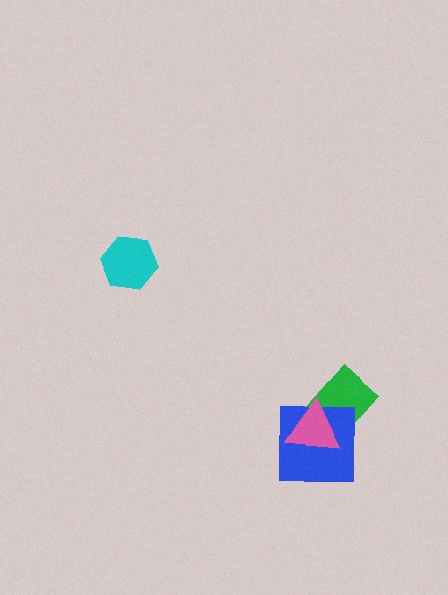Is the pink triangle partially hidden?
No, no other shape covers it.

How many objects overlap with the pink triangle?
2 objects overlap with the pink triangle.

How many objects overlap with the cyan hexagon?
0 objects overlap with the cyan hexagon.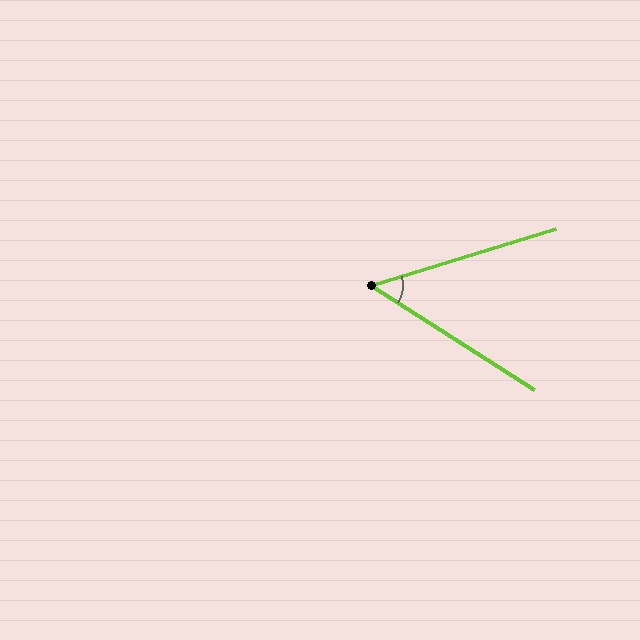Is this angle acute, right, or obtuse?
It is acute.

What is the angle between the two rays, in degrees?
Approximately 50 degrees.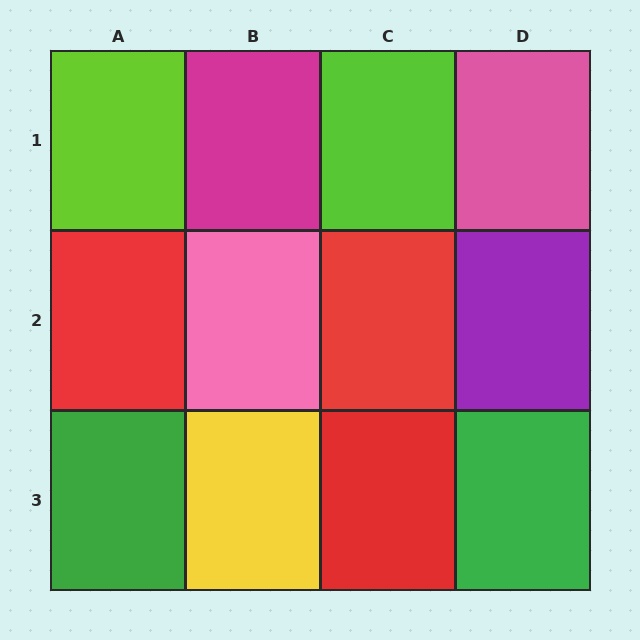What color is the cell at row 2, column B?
Pink.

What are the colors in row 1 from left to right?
Lime, magenta, lime, pink.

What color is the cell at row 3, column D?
Green.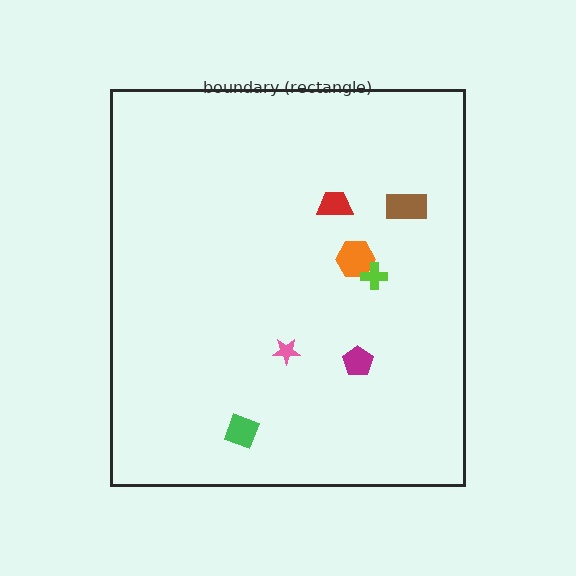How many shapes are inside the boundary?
7 inside, 0 outside.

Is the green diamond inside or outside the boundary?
Inside.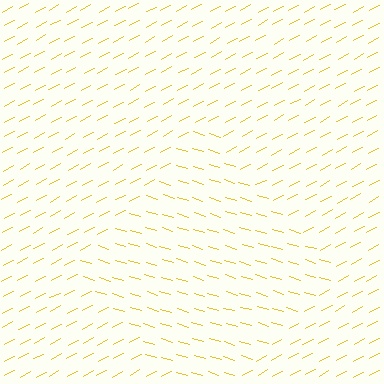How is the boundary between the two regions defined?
The boundary is defined purely by a change in line orientation (approximately 45 degrees difference). All lines are the same color and thickness.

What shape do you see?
I see a diamond.